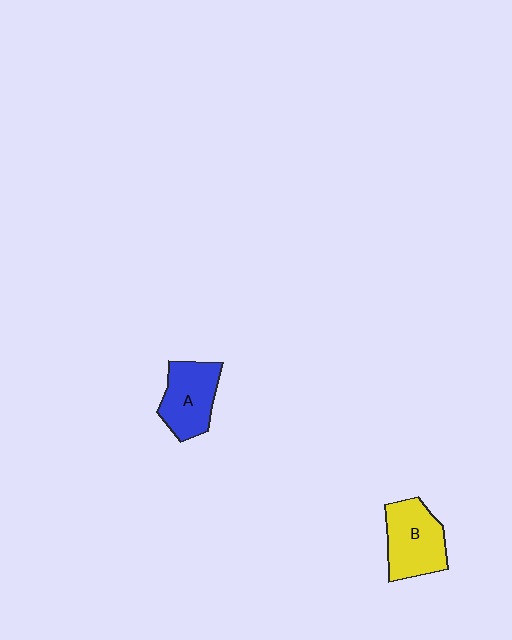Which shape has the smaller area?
Shape A (blue).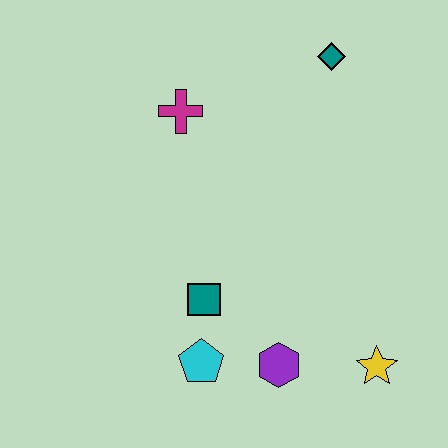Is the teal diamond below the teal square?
No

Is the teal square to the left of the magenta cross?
No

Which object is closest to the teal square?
The cyan pentagon is closest to the teal square.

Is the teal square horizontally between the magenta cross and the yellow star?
Yes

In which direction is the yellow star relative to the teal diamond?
The yellow star is below the teal diamond.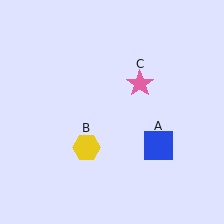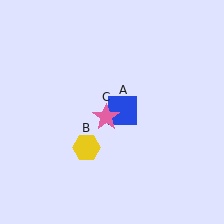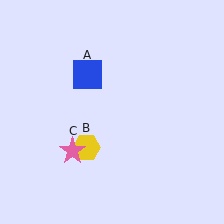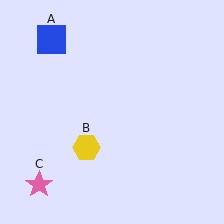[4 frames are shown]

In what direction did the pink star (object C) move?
The pink star (object C) moved down and to the left.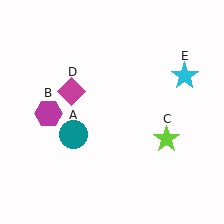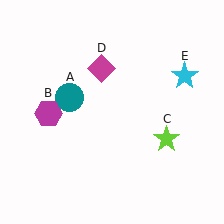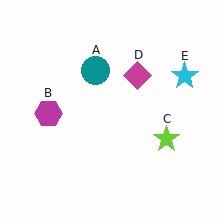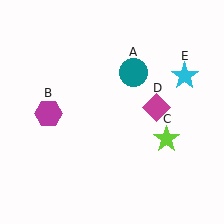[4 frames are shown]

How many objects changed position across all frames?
2 objects changed position: teal circle (object A), magenta diamond (object D).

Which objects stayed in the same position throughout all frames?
Magenta hexagon (object B) and lime star (object C) and cyan star (object E) remained stationary.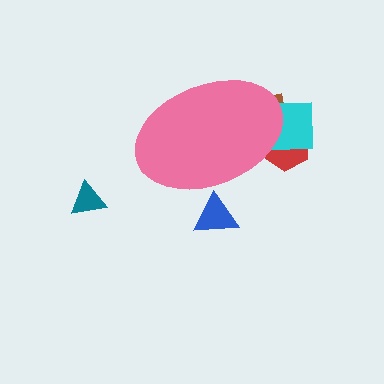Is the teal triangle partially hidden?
No, the teal triangle is fully visible.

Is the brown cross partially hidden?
Yes, the brown cross is partially hidden behind the pink ellipse.